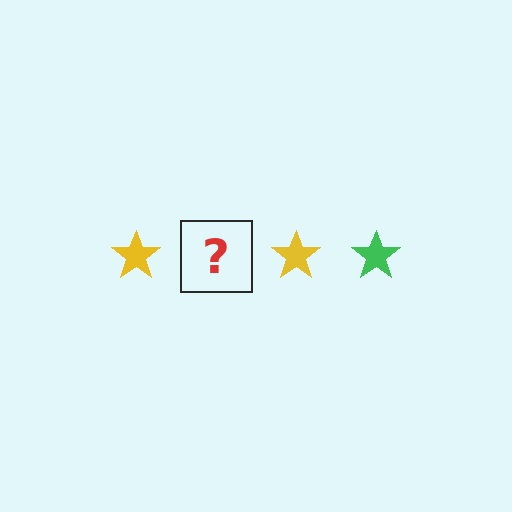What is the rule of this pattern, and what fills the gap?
The rule is that the pattern cycles through yellow, green stars. The gap should be filled with a green star.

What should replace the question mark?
The question mark should be replaced with a green star.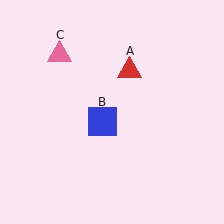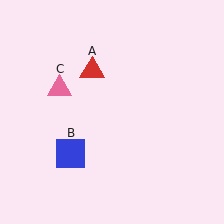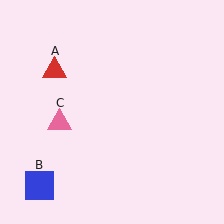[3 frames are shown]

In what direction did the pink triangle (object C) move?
The pink triangle (object C) moved down.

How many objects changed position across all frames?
3 objects changed position: red triangle (object A), blue square (object B), pink triangle (object C).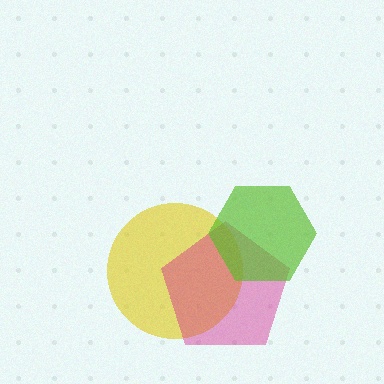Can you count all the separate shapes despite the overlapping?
Yes, there are 3 separate shapes.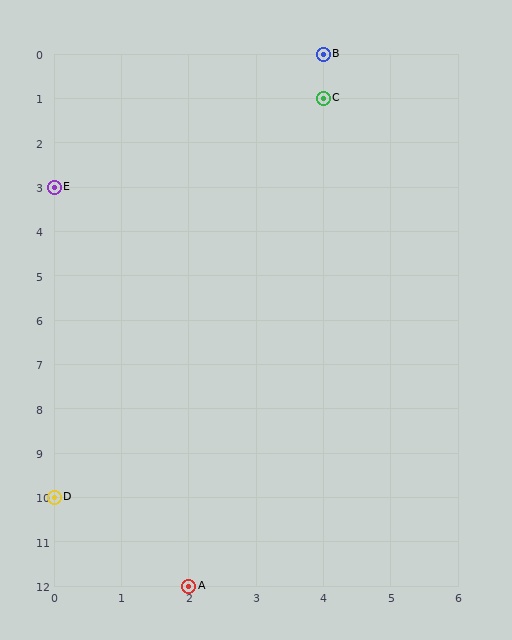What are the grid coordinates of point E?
Point E is at grid coordinates (0, 3).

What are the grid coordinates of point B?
Point B is at grid coordinates (4, 0).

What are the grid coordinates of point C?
Point C is at grid coordinates (4, 1).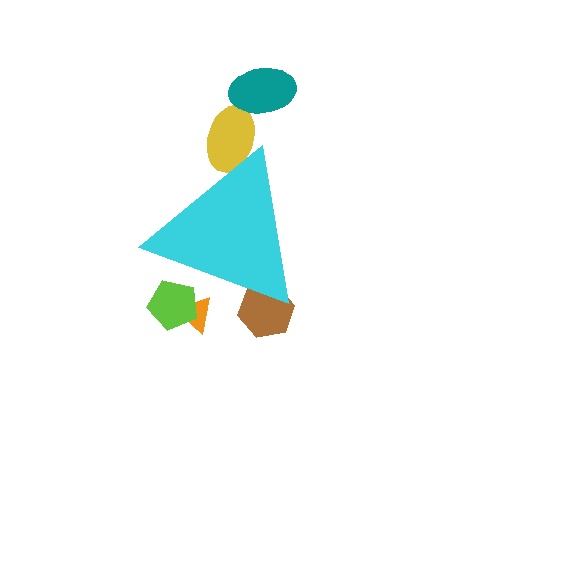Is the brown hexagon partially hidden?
Yes, the brown hexagon is partially hidden behind the cyan triangle.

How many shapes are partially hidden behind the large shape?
4 shapes are partially hidden.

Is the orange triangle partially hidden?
Yes, the orange triangle is partially hidden behind the cyan triangle.